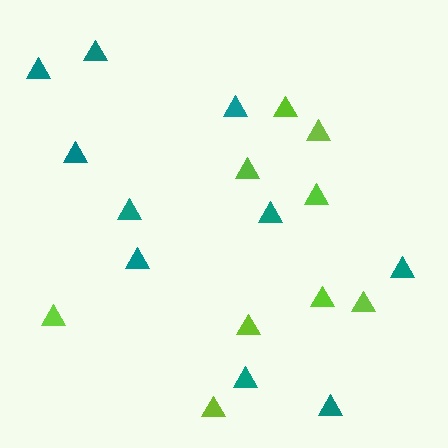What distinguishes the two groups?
There are 2 groups: one group of lime triangles (9) and one group of teal triangles (10).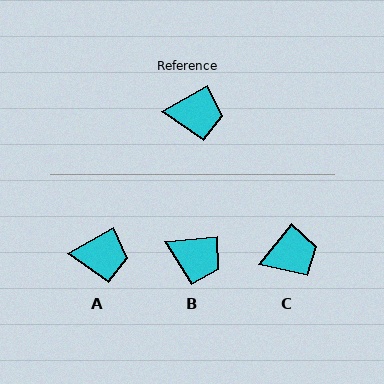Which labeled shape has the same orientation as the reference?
A.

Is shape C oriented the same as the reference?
No, it is off by about 22 degrees.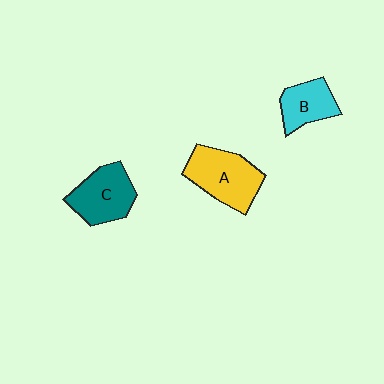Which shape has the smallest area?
Shape B (cyan).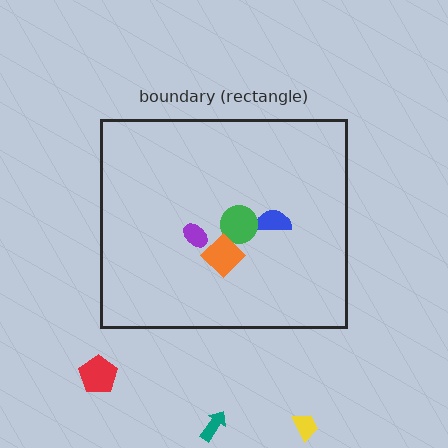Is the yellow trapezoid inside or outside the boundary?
Outside.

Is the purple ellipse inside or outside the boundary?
Inside.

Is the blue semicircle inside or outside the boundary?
Inside.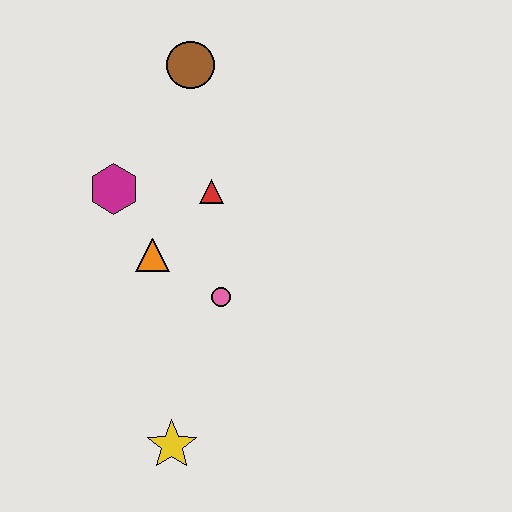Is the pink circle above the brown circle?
No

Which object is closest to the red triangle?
The orange triangle is closest to the red triangle.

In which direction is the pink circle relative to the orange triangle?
The pink circle is to the right of the orange triangle.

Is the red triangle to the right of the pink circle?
No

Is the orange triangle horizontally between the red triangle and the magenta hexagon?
Yes